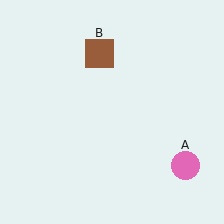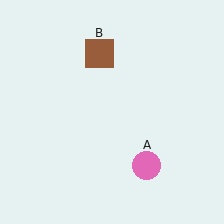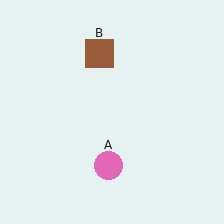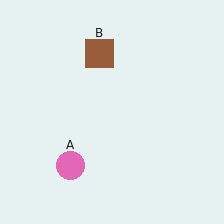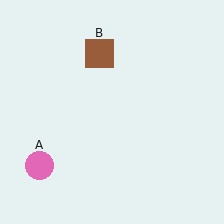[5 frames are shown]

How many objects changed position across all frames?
1 object changed position: pink circle (object A).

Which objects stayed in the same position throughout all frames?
Brown square (object B) remained stationary.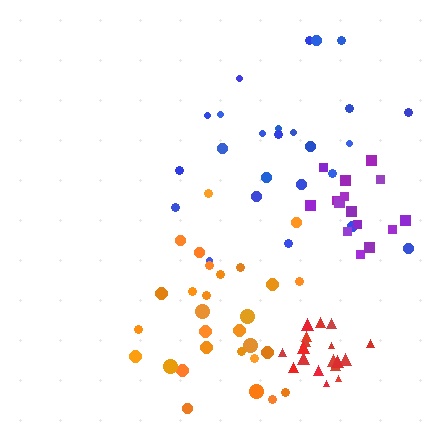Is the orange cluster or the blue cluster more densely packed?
Orange.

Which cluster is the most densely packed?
Red.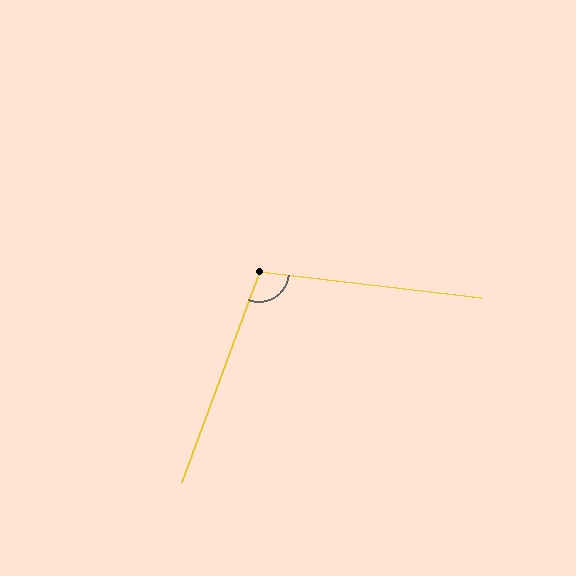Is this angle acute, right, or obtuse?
It is obtuse.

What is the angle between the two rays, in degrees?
Approximately 104 degrees.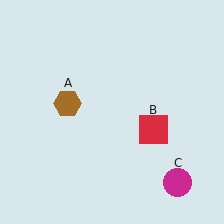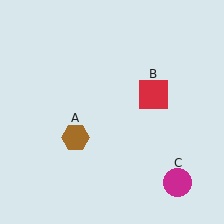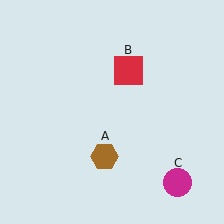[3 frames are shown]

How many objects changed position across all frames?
2 objects changed position: brown hexagon (object A), red square (object B).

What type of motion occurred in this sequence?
The brown hexagon (object A), red square (object B) rotated counterclockwise around the center of the scene.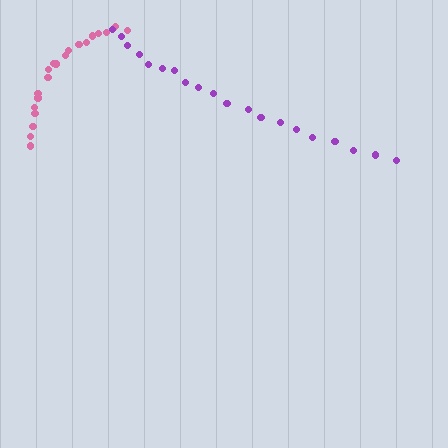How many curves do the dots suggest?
There are 2 distinct paths.